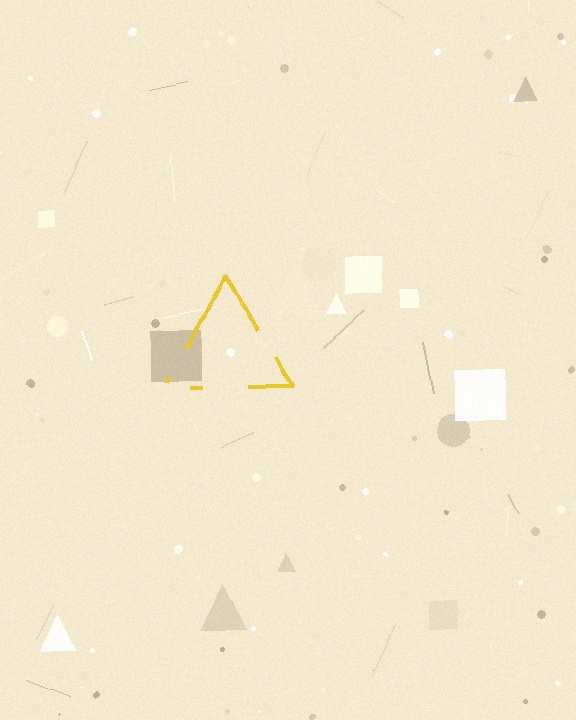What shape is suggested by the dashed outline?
The dashed outline suggests a triangle.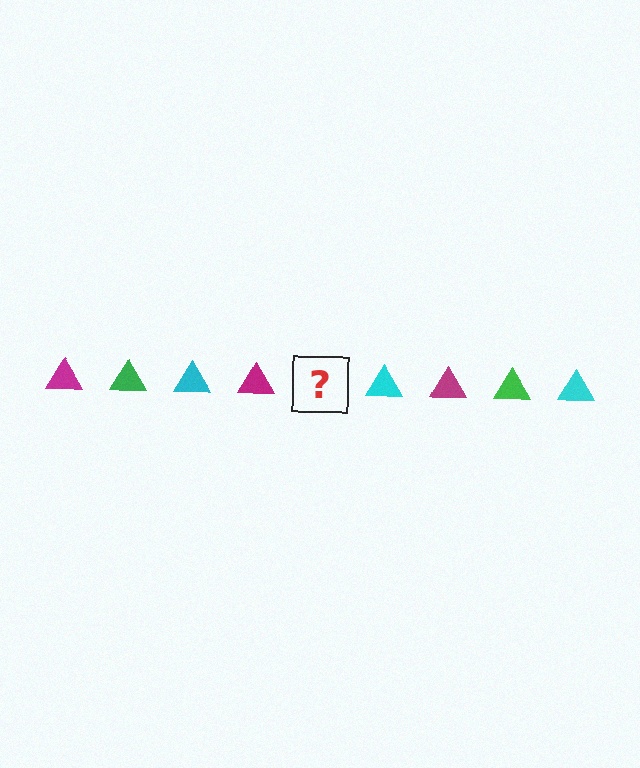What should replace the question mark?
The question mark should be replaced with a green triangle.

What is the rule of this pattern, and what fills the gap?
The rule is that the pattern cycles through magenta, green, cyan triangles. The gap should be filled with a green triangle.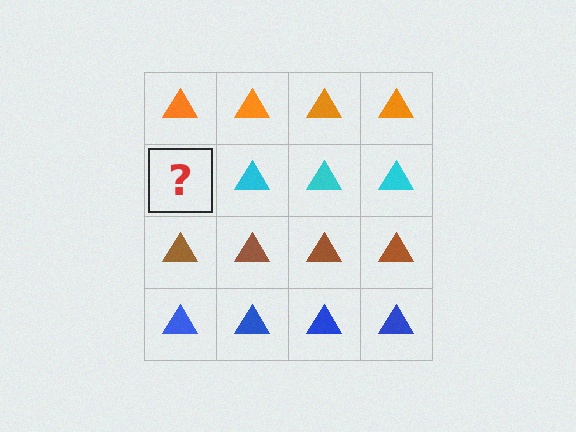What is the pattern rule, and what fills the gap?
The rule is that each row has a consistent color. The gap should be filled with a cyan triangle.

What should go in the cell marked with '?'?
The missing cell should contain a cyan triangle.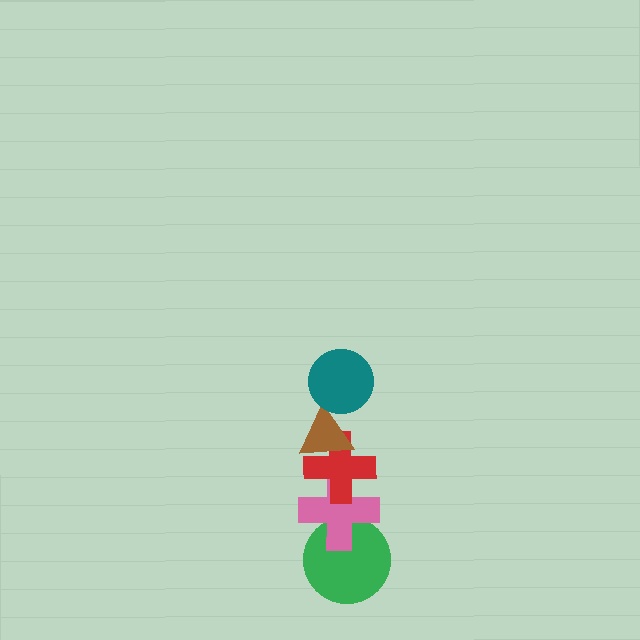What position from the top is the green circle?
The green circle is 5th from the top.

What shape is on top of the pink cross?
The red cross is on top of the pink cross.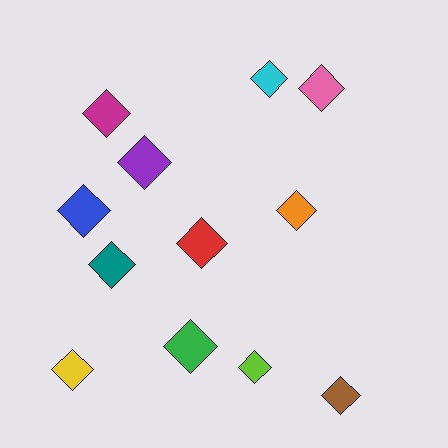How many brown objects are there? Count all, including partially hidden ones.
There is 1 brown object.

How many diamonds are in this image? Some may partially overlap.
There are 12 diamonds.